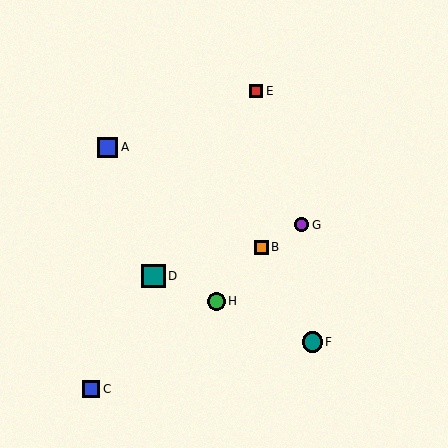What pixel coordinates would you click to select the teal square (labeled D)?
Click at (153, 276) to select the teal square D.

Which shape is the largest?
The teal square (labeled D) is the largest.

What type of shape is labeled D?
Shape D is a teal square.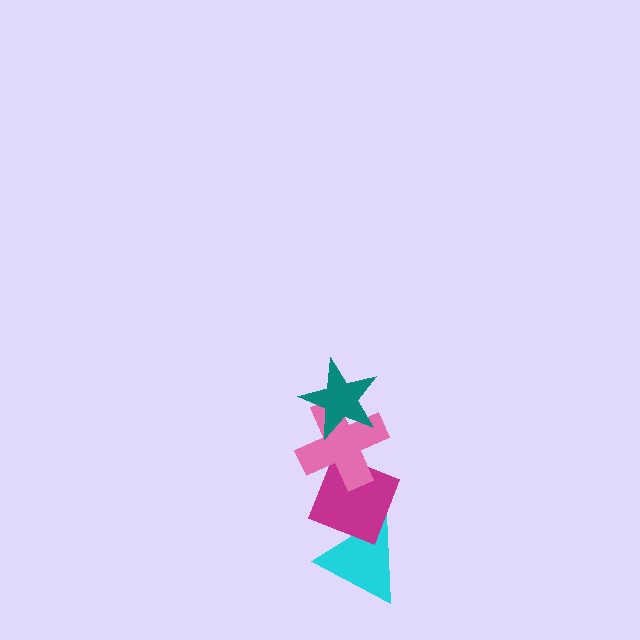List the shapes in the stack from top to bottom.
From top to bottom: the teal star, the pink cross, the magenta diamond, the cyan triangle.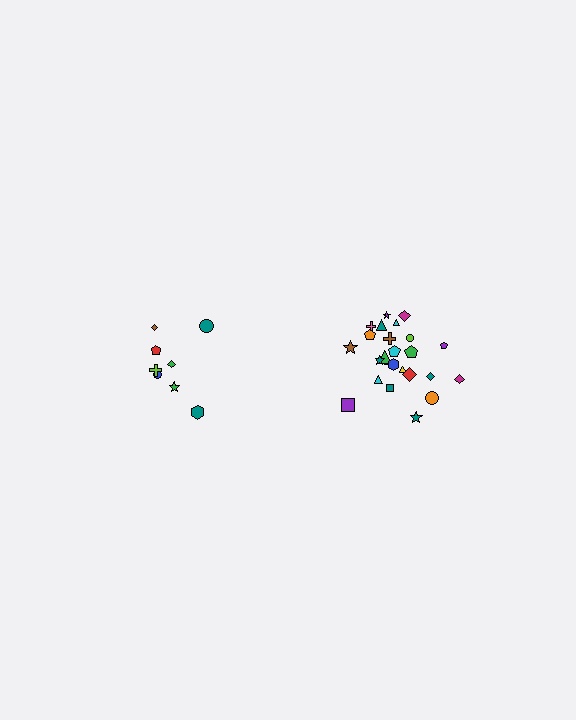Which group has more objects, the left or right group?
The right group.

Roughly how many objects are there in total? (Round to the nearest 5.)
Roughly 35 objects in total.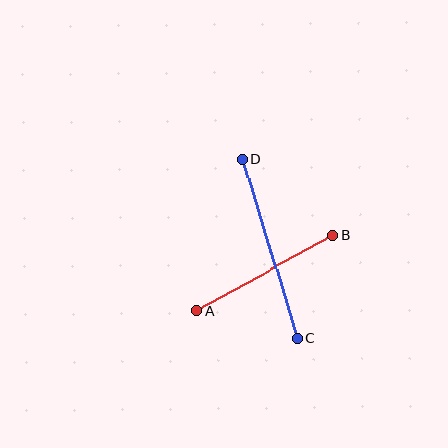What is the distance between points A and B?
The distance is approximately 156 pixels.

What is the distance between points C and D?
The distance is approximately 187 pixels.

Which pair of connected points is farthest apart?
Points C and D are farthest apart.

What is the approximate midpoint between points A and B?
The midpoint is at approximately (265, 273) pixels.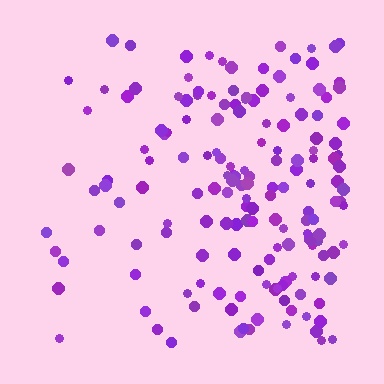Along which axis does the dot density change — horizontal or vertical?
Horizontal.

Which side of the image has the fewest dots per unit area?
The left.